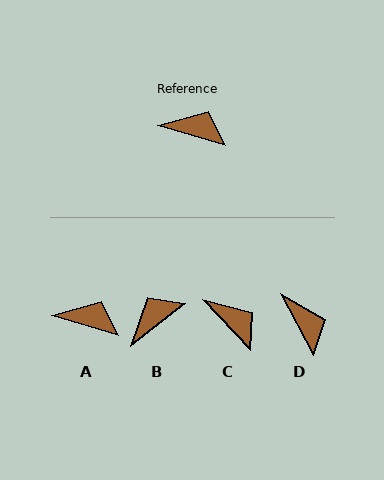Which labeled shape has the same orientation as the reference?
A.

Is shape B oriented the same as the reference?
No, it is off by about 54 degrees.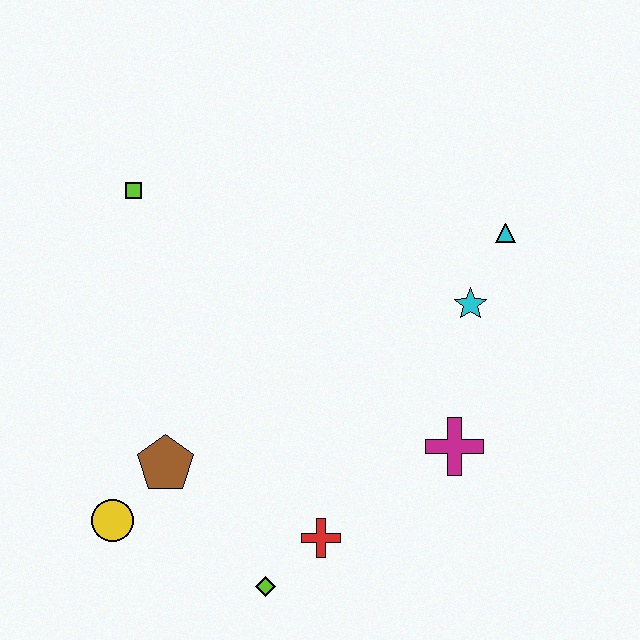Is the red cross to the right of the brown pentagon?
Yes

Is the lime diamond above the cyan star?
No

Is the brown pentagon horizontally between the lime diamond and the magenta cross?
No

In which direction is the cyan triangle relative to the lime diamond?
The cyan triangle is above the lime diamond.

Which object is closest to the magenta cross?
The cyan star is closest to the magenta cross.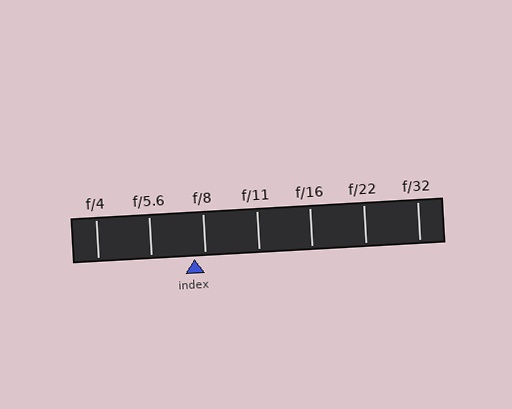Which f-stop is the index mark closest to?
The index mark is closest to f/8.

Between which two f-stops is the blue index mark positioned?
The index mark is between f/5.6 and f/8.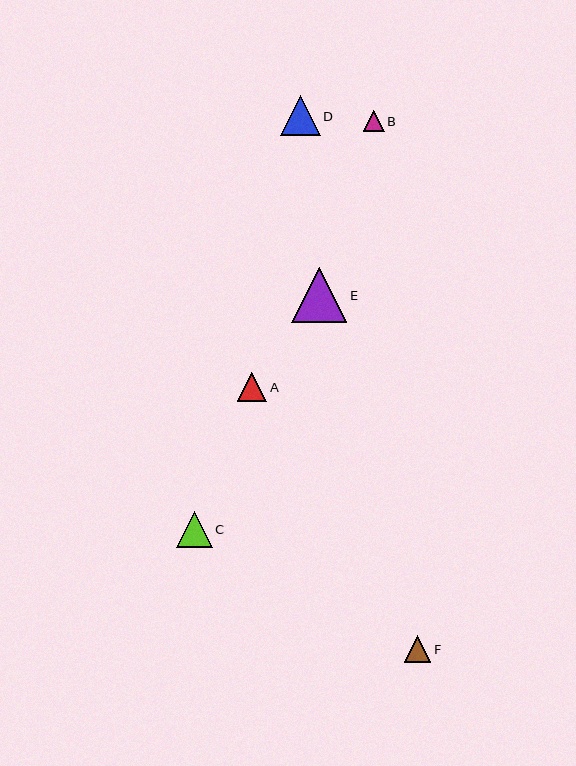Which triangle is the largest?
Triangle E is the largest with a size of approximately 55 pixels.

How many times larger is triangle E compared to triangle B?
Triangle E is approximately 2.6 times the size of triangle B.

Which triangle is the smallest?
Triangle B is the smallest with a size of approximately 21 pixels.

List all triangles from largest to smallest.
From largest to smallest: E, D, C, A, F, B.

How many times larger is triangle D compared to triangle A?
Triangle D is approximately 1.3 times the size of triangle A.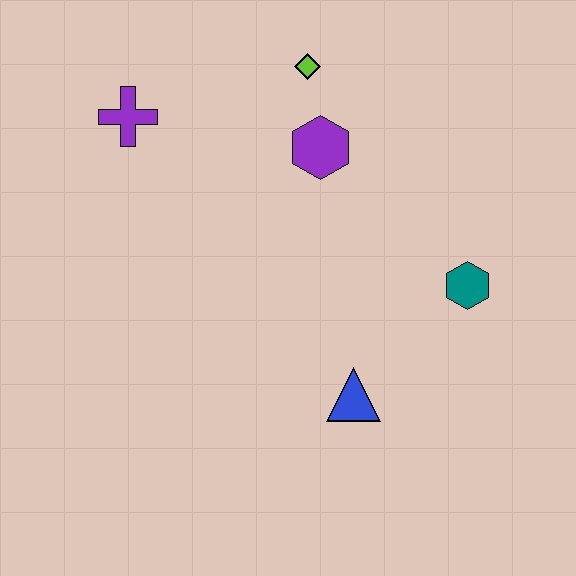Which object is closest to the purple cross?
The lime diamond is closest to the purple cross.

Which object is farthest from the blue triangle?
The purple cross is farthest from the blue triangle.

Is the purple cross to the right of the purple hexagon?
No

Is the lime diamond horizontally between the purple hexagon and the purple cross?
Yes